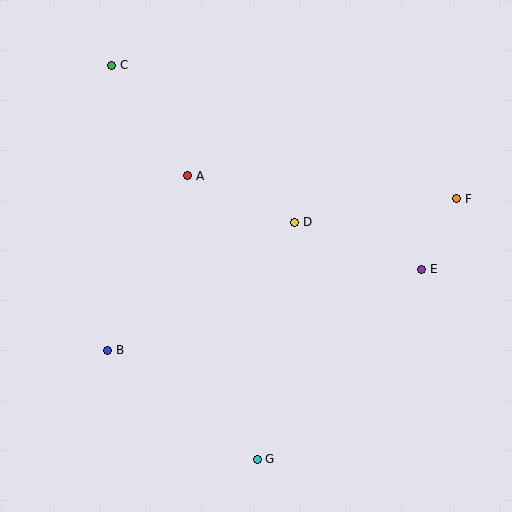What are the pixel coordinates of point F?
Point F is at (457, 199).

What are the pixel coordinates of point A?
Point A is at (188, 176).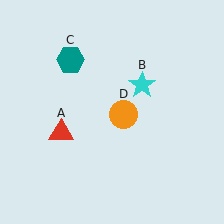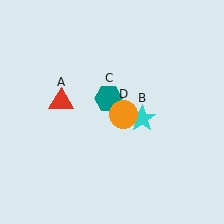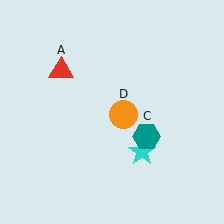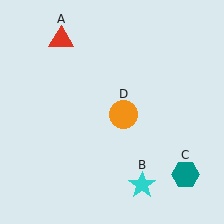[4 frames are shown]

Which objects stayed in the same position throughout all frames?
Orange circle (object D) remained stationary.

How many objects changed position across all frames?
3 objects changed position: red triangle (object A), cyan star (object B), teal hexagon (object C).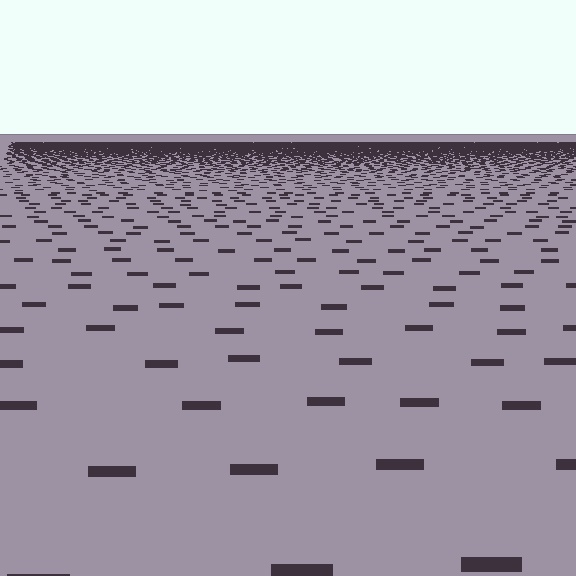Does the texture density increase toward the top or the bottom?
Density increases toward the top.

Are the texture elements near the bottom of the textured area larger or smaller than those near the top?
Larger. Near the bottom, elements are closer to the viewer and appear at a bigger on-screen size.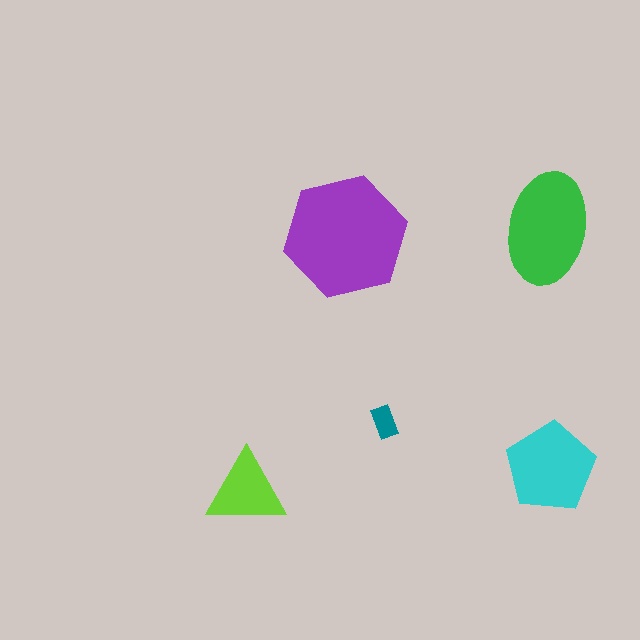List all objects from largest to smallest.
The purple hexagon, the green ellipse, the cyan pentagon, the lime triangle, the teal rectangle.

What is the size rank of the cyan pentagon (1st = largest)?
3rd.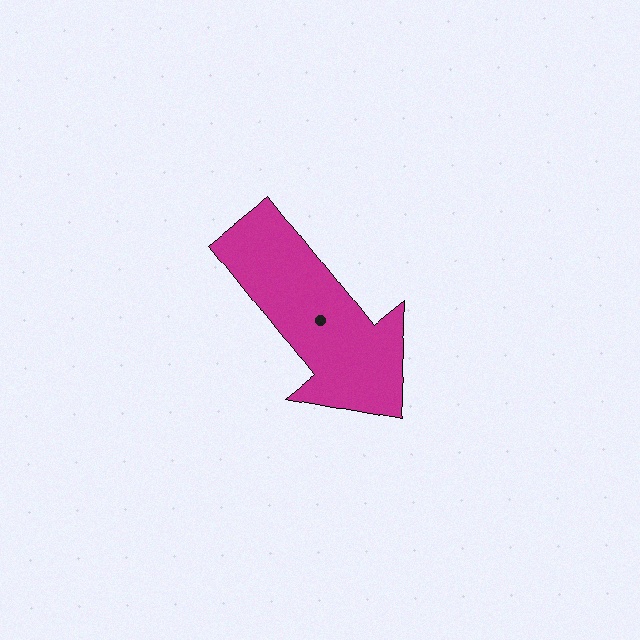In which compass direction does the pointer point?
Southeast.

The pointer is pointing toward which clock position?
Roughly 5 o'clock.